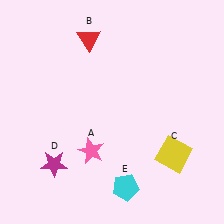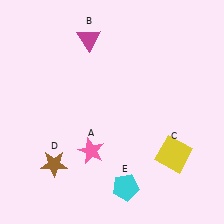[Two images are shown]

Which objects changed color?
B changed from red to magenta. D changed from magenta to brown.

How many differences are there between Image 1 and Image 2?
There are 2 differences between the two images.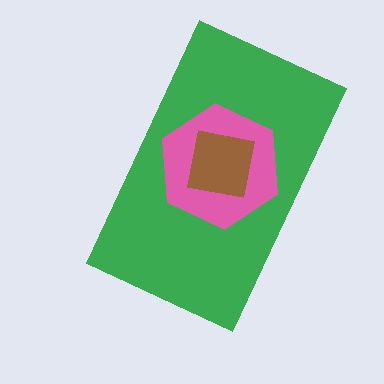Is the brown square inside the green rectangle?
Yes.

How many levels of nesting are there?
3.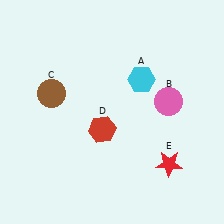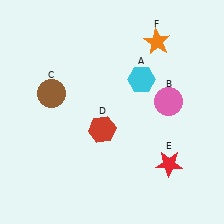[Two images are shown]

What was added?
An orange star (F) was added in Image 2.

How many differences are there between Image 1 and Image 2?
There is 1 difference between the two images.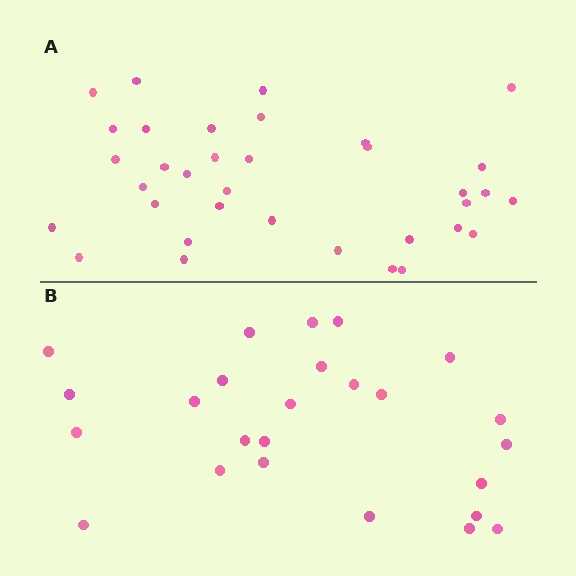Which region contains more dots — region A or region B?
Region A (the top region) has more dots.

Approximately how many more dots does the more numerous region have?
Region A has roughly 10 or so more dots than region B.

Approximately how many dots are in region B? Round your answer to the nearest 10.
About 20 dots. (The exact count is 25, which rounds to 20.)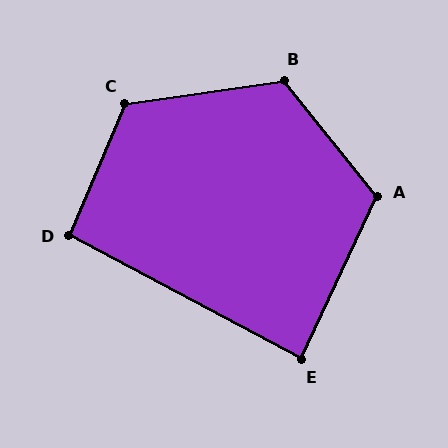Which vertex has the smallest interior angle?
E, at approximately 87 degrees.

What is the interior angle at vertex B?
Approximately 120 degrees (obtuse).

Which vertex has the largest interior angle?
C, at approximately 121 degrees.